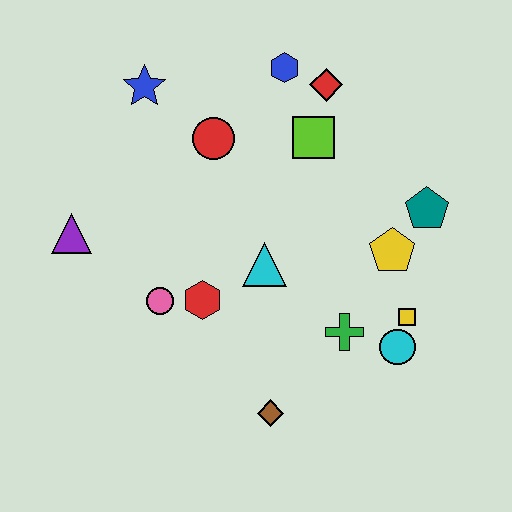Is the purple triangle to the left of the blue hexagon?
Yes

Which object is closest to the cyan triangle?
The red hexagon is closest to the cyan triangle.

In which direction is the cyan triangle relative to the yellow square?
The cyan triangle is to the left of the yellow square.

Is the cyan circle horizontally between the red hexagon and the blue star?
No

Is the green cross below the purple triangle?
Yes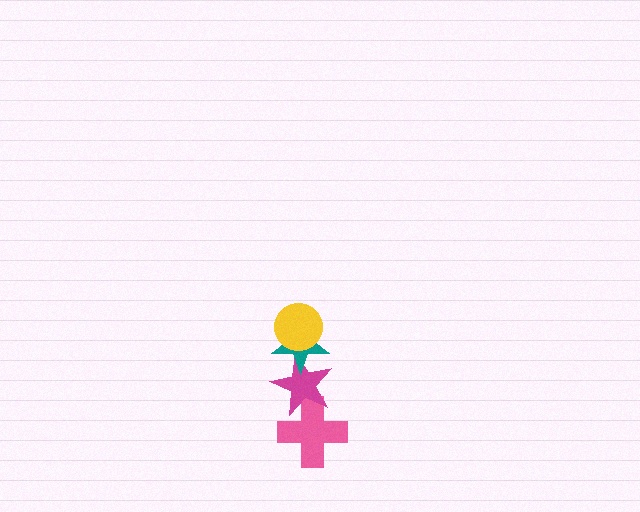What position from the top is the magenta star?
The magenta star is 3rd from the top.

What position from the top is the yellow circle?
The yellow circle is 1st from the top.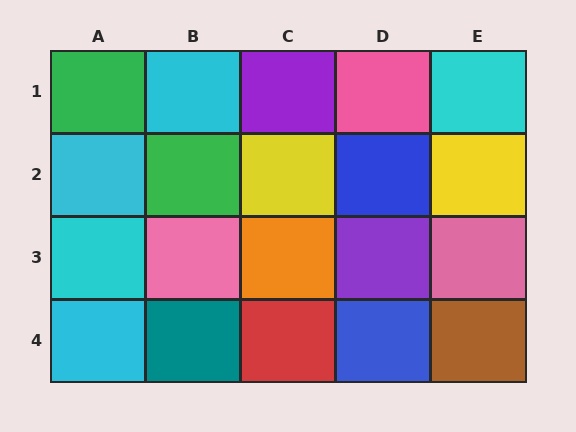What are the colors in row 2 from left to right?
Cyan, green, yellow, blue, yellow.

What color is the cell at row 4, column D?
Blue.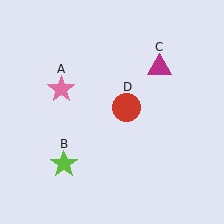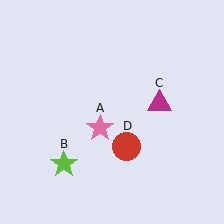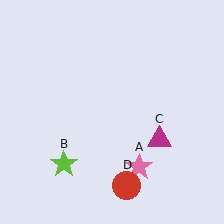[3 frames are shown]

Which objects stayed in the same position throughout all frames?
Lime star (object B) remained stationary.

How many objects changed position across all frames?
3 objects changed position: pink star (object A), magenta triangle (object C), red circle (object D).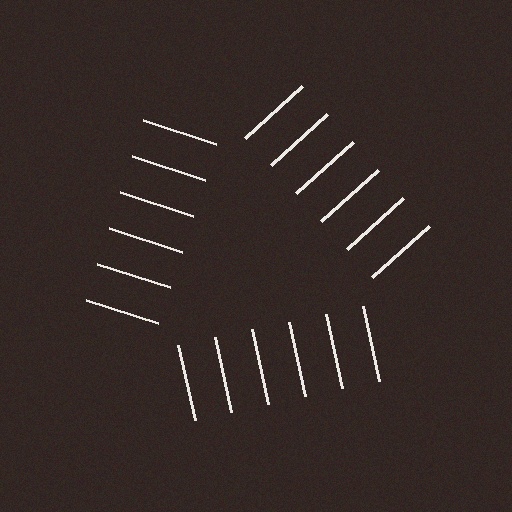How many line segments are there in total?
18 — 6 along each of the 3 edges.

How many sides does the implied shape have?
3 sides — the line-ends trace a triangle.